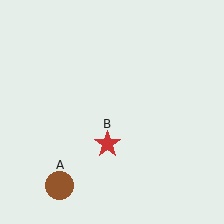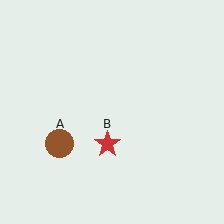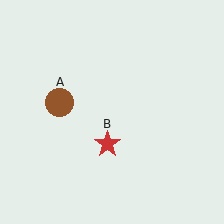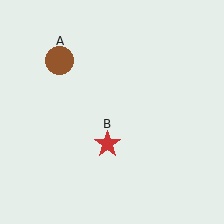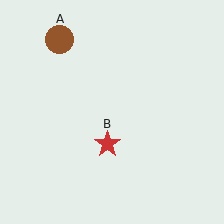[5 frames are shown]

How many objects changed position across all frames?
1 object changed position: brown circle (object A).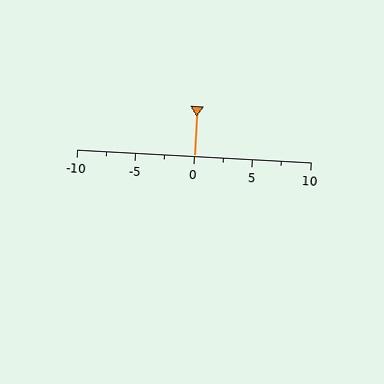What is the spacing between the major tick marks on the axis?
The major ticks are spaced 5 apart.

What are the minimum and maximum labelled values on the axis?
The axis runs from -10 to 10.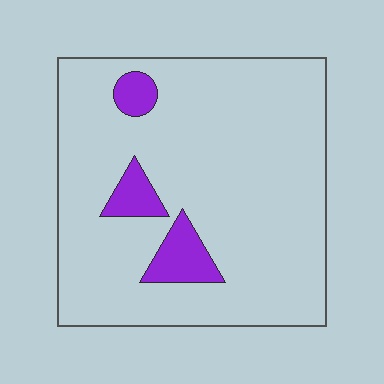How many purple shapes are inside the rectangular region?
3.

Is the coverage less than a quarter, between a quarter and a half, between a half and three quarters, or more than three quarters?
Less than a quarter.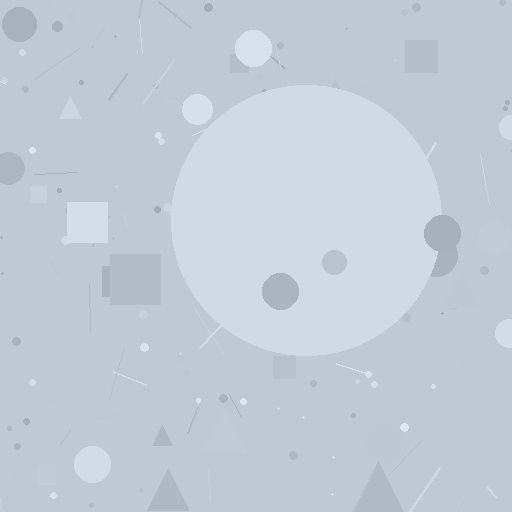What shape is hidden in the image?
A circle is hidden in the image.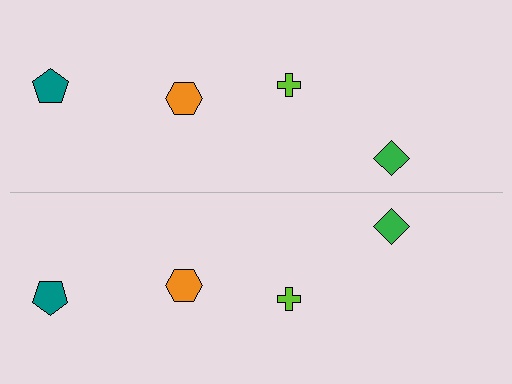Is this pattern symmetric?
Yes, this pattern has bilateral (reflection) symmetry.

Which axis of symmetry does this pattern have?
The pattern has a horizontal axis of symmetry running through the center of the image.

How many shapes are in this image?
There are 8 shapes in this image.